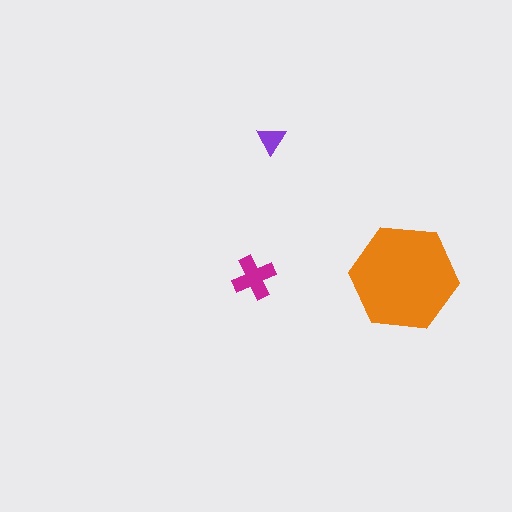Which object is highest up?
The purple triangle is topmost.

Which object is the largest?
The orange hexagon.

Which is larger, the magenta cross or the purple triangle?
The magenta cross.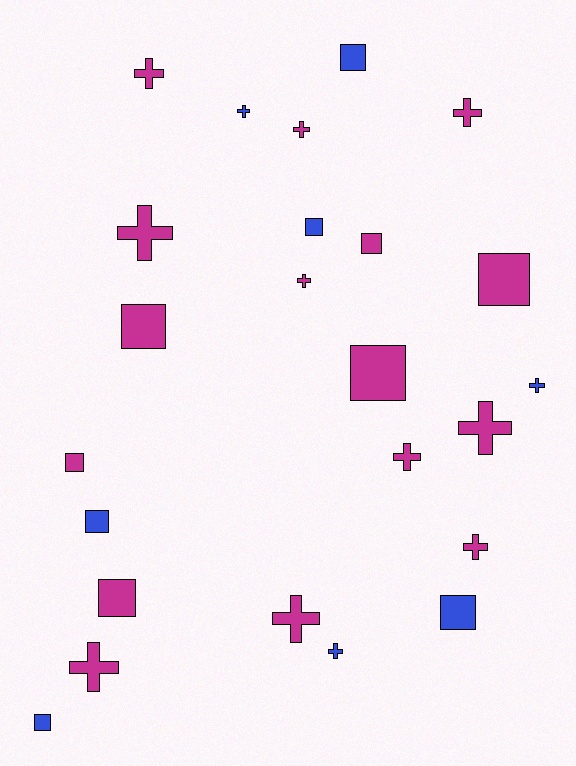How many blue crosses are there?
There are 3 blue crosses.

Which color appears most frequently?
Magenta, with 16 objects.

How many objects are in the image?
There are 24 objects.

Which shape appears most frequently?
Cross, with 13 objects.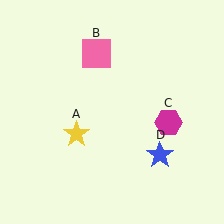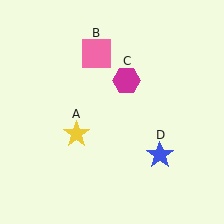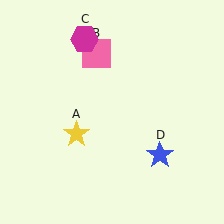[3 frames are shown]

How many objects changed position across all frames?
1 object changed position: magenta hexagon (object C).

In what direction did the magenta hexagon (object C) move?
The magenta hexagon (object C) moved up and to the left.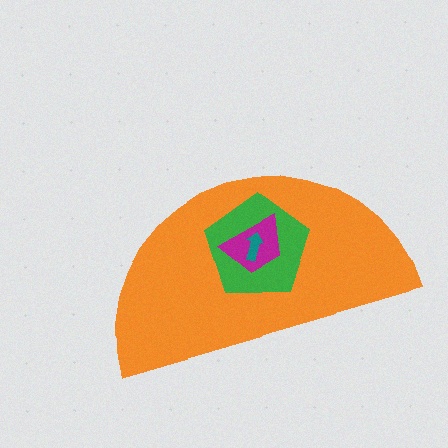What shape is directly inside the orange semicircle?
The green pentagon.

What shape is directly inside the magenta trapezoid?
The teal arrow.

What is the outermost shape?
The orange semicircle.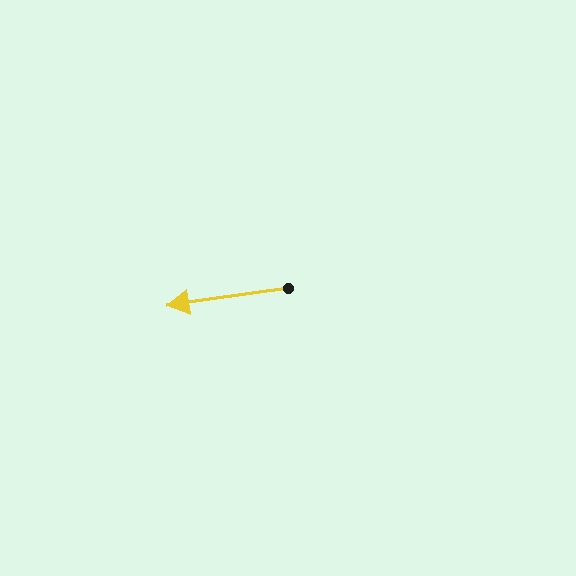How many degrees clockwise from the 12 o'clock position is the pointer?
Approximately 262 degrees.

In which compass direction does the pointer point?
West.